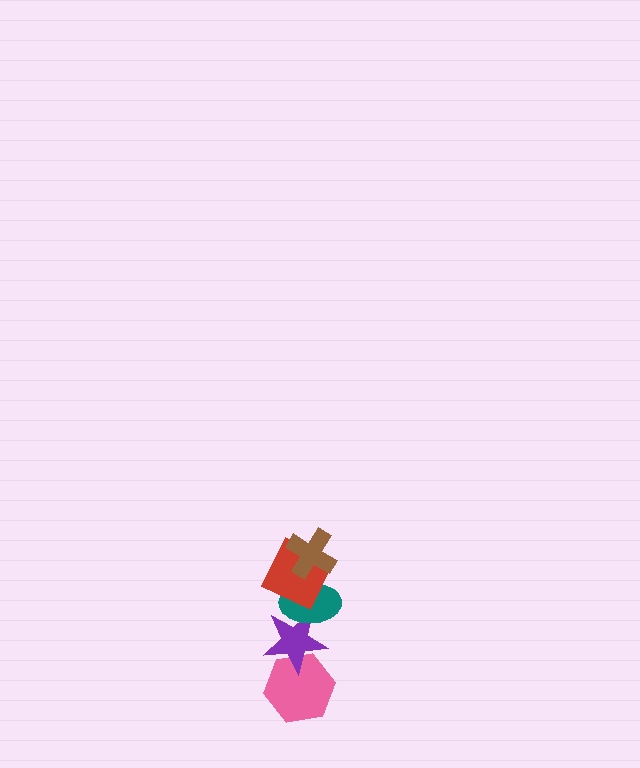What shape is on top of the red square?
The brown cross is on top of the red square.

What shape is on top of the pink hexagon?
The purple star is on top of the pink hexagon.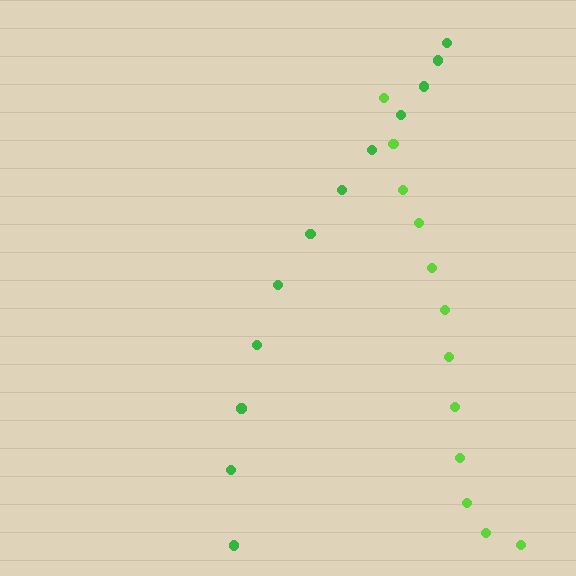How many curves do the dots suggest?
There are 2 distinct paths.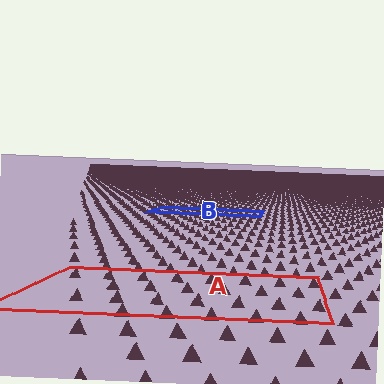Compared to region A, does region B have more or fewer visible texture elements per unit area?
Region B has more texture elements per unit area — they are packed more densely because it is farther away.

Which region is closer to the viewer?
Region A is closer. The texture elements there are larger and more spread out.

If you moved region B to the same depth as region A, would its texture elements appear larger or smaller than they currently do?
They would appear larger. At a closer depth, the same texture elements are projected at a bigger on-screen size.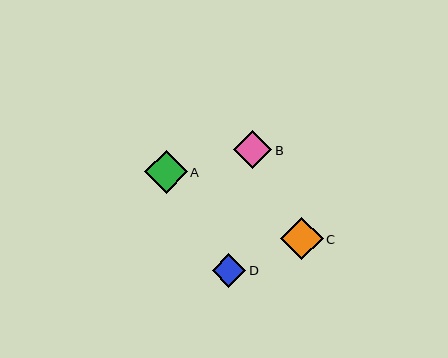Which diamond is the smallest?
Diamond D is the smallest with a size of approximately 33 pixels.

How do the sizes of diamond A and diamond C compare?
Diamond A and diamond C are approximately the same size.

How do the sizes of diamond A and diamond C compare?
Diamond A and diamond C are approximately the same size.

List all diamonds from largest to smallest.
From largest to smallest: A, C, B, D.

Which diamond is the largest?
Diamond A is the largest with a size of approximately 43 pixels.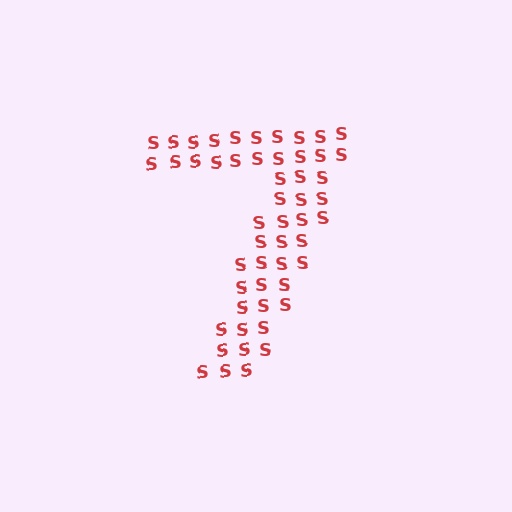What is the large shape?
The large shape is the digit 7.